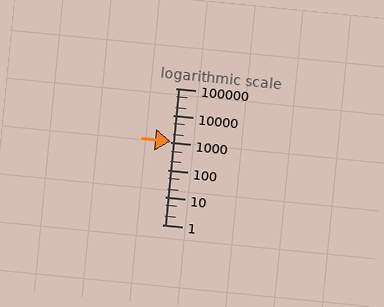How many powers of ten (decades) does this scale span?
The scale spans 5 decades, from 1 to 100000.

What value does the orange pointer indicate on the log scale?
The pointer indicates approximately 1100.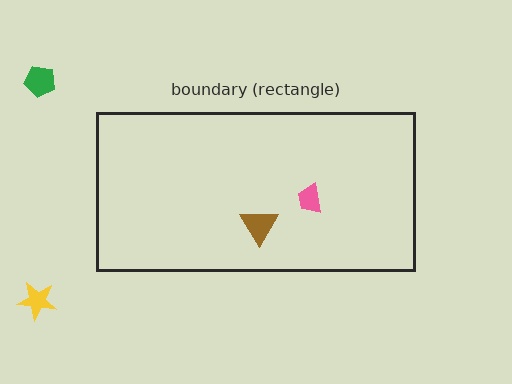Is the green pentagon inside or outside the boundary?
Outside.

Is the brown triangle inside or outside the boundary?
Inside.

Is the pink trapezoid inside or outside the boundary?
Inside.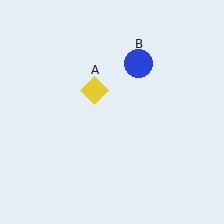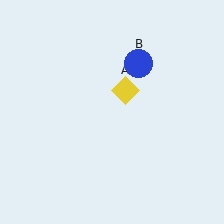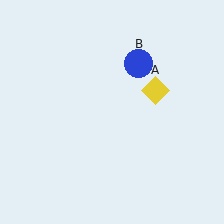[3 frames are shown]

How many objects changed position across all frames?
1 object changed position: yellow diamond (object A).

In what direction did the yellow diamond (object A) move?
The yellow diamond (object A) moved right.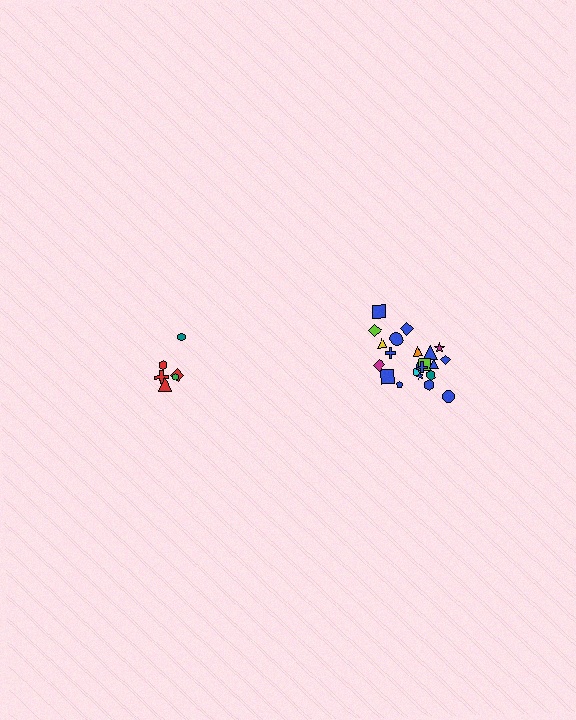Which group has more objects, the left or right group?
The right group.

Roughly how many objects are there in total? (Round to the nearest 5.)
Roughly 30 objects in total.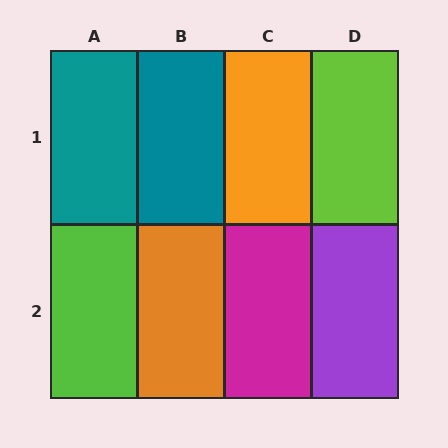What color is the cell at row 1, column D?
Lime.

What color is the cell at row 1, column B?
Teal.